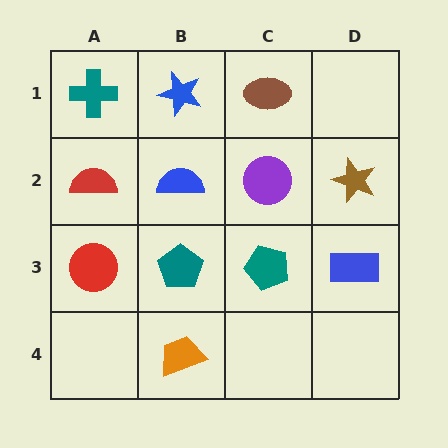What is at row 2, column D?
A brown star.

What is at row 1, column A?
A teal cross.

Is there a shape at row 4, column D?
No, that cell is empty.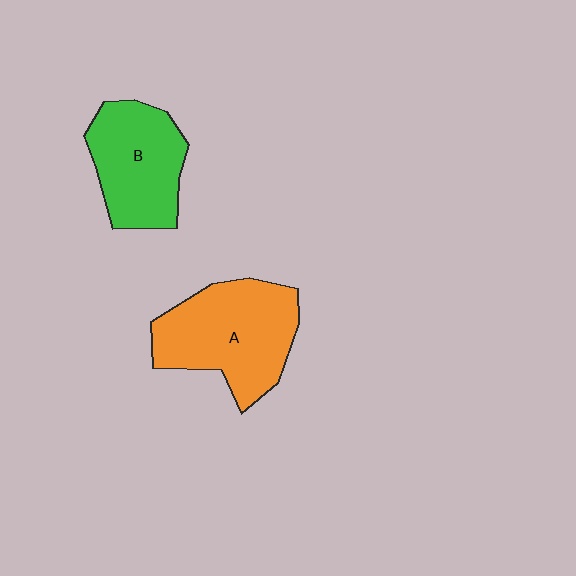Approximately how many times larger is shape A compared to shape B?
Approximately 1.3 times.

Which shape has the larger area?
Shape A (orange).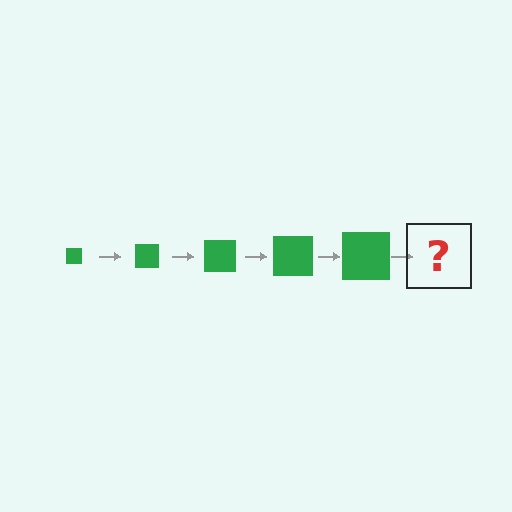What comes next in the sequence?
The next element should be a green square, larger than the previous one.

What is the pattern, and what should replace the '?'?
The pattern is that the square gets progressively larger each step. The '?' should be a green square, larger than the previous one.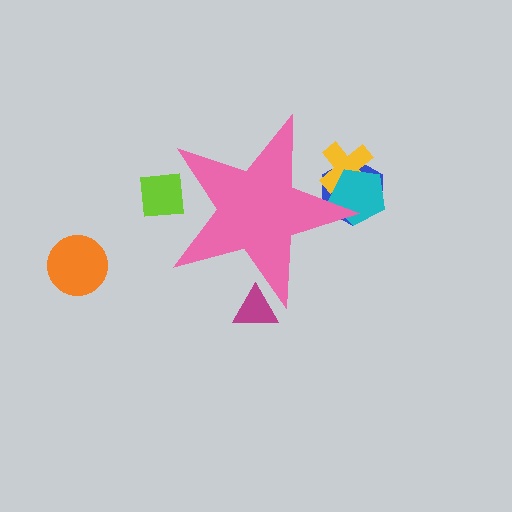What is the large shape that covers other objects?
A pink star.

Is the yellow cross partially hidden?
Yes, the yellow cross is partially hidden behind the pink star.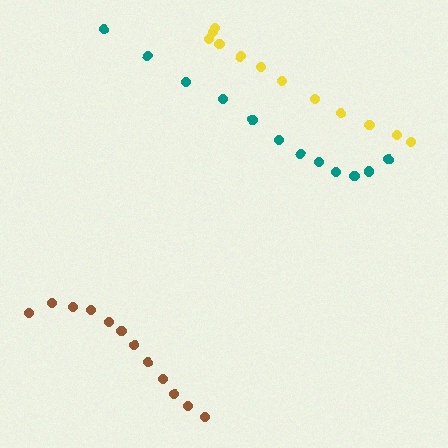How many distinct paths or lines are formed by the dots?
There are 3 distinct paths.